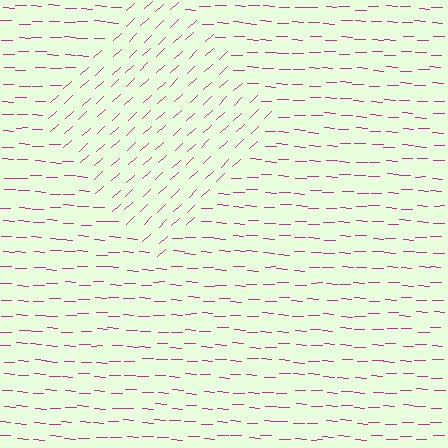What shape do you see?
I see a diamond.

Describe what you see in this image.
The image is filled with small magenta line segments. A diamond region in the image has lines oriented differently from the surrounding lines, creating a visible texture boundary.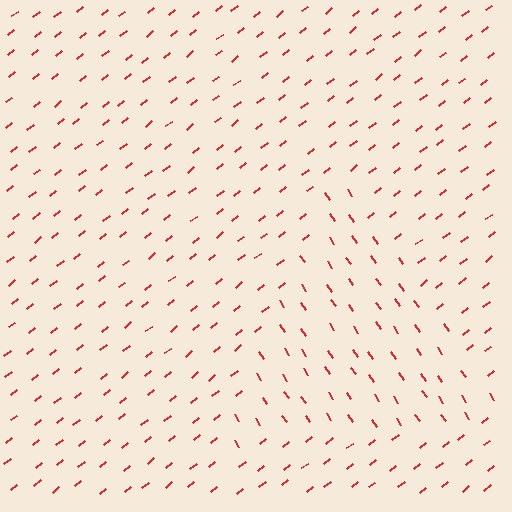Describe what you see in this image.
The image is filled with small red line segments. A triangle region in the image has lines oriented differently from the surrounding lines, creating a visible texture boundary.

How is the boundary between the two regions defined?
The boundary is defined purely by a change in line orientation (approximately 85 degrees difference). All lines are the same color and thickness.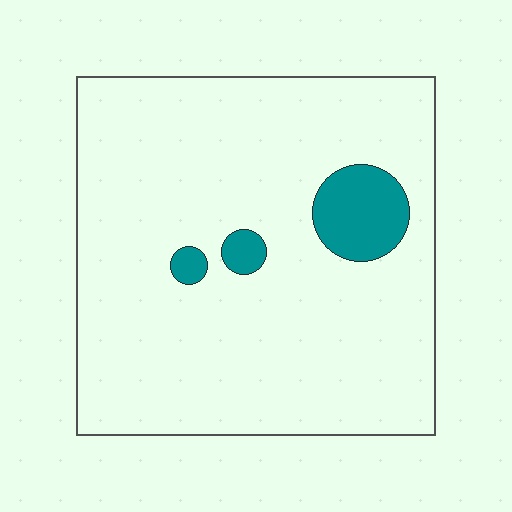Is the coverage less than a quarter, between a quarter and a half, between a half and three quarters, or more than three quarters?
Less than a quarter.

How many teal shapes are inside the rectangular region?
3.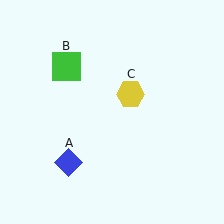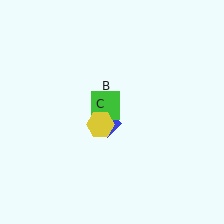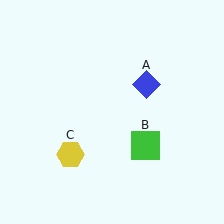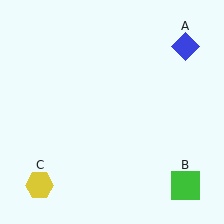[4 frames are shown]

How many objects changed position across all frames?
3 objects changed position: blue diamond (object A), green square (object B), yellow hexagon (object C).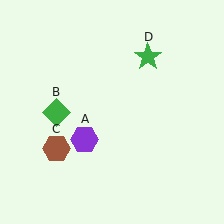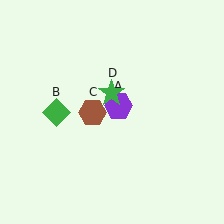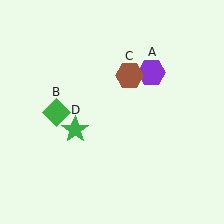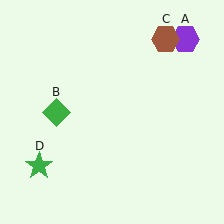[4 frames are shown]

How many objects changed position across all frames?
3 objects changed position: purple hexagon (object A), brown hexagon (object C), green star (object D).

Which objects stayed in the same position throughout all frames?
Green diamond (object B) remained stationary.